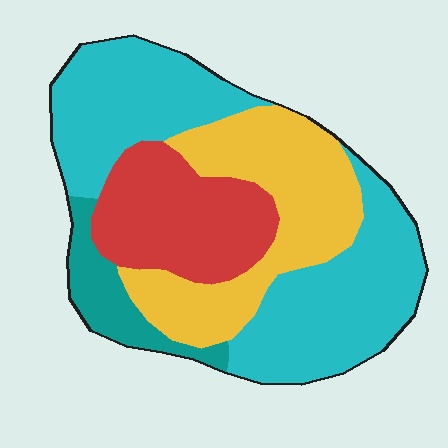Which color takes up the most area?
Cyan, at roughly 45%.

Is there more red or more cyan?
Cyan.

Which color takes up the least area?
Teal, at roughly 10%.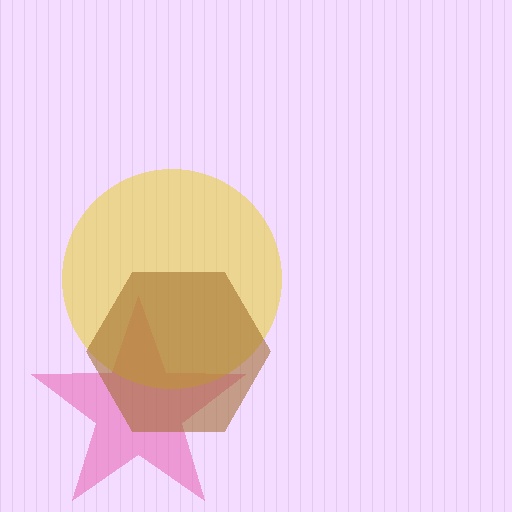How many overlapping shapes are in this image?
There are 3 overlapping shapes in the image.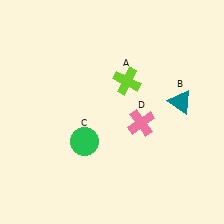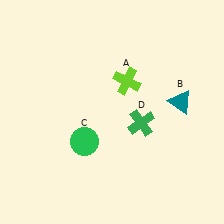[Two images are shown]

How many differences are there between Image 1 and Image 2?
There is 1 difference between the two images.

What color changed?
The cross (D) changed from pink in Image 1 to green in Image 2.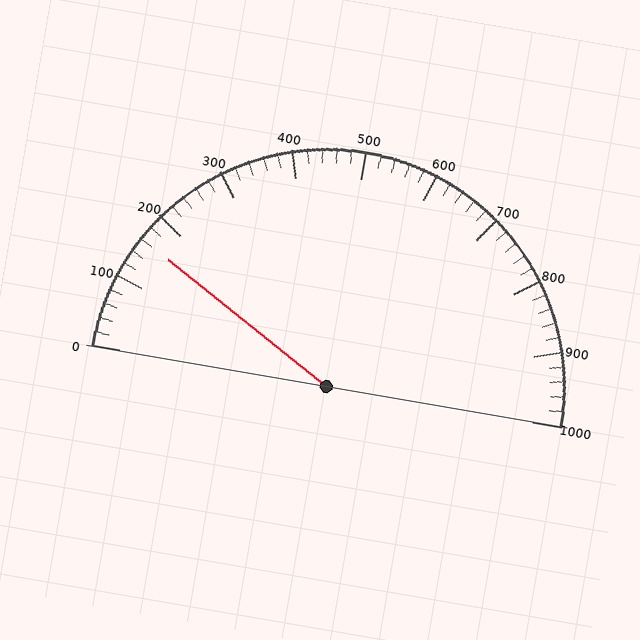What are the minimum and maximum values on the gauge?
The gauge ranges from 0 to 1000.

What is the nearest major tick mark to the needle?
The nearest major tick mark is 200.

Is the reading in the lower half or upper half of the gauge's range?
The reading is in the lower half of the range (0 to 1000).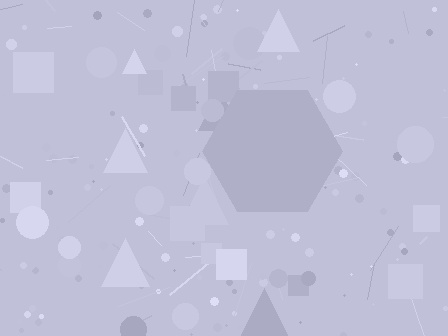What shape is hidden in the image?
A hexagon is hidden in the image.